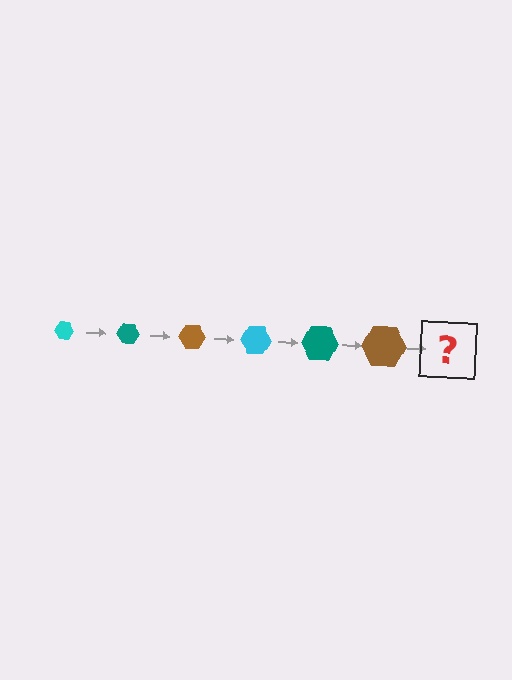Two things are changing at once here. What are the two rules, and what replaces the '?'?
The two rules are that the hexagon grows larger each step and the color cycles through cyan, teal, and brown. The '?' should be a cyan hexagon, larger than the previous one.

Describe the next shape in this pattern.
It should be a cyan hexagon, larger than the previous one.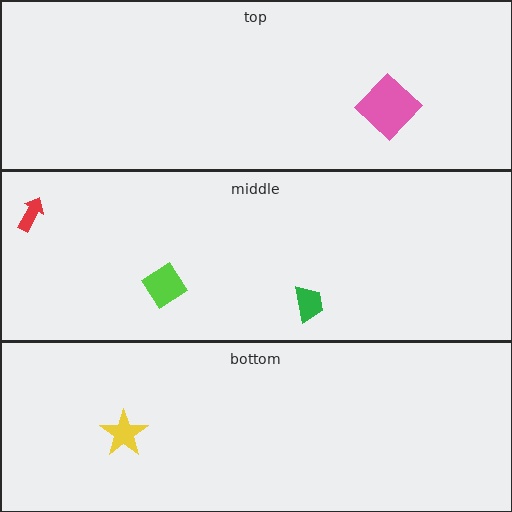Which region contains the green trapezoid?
The middle region.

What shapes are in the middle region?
The green trapezoid, the lime diamond, the red arrow.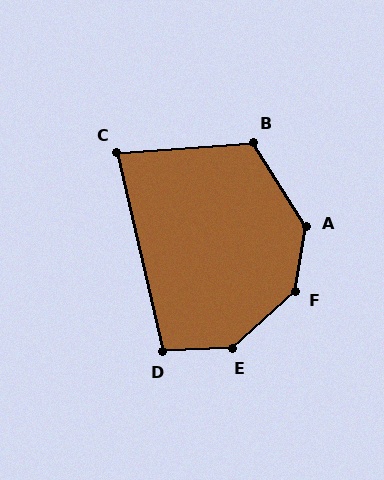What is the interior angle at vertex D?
Approximately 100 degrees (obtuse).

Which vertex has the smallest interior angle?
C, at approximately 81 degrees.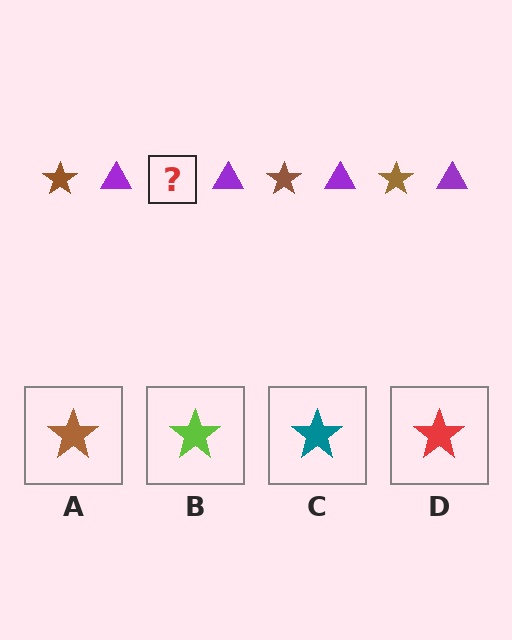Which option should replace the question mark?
Option A.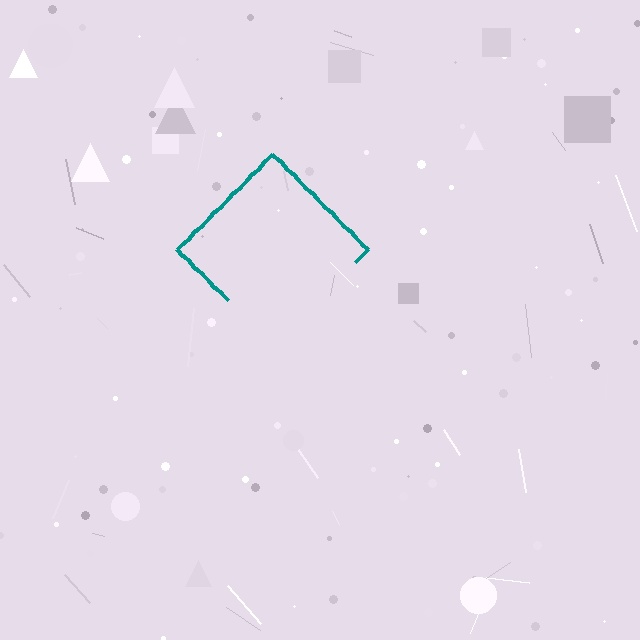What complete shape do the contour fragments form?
The contour fragments form a diamond.